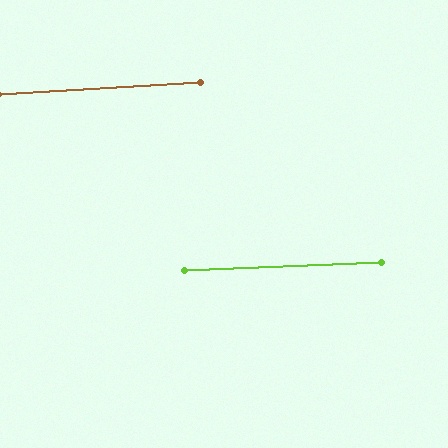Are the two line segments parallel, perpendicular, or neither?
Parallel — their directions differ by only 0.9°.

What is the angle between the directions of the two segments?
Approximately 1 degree.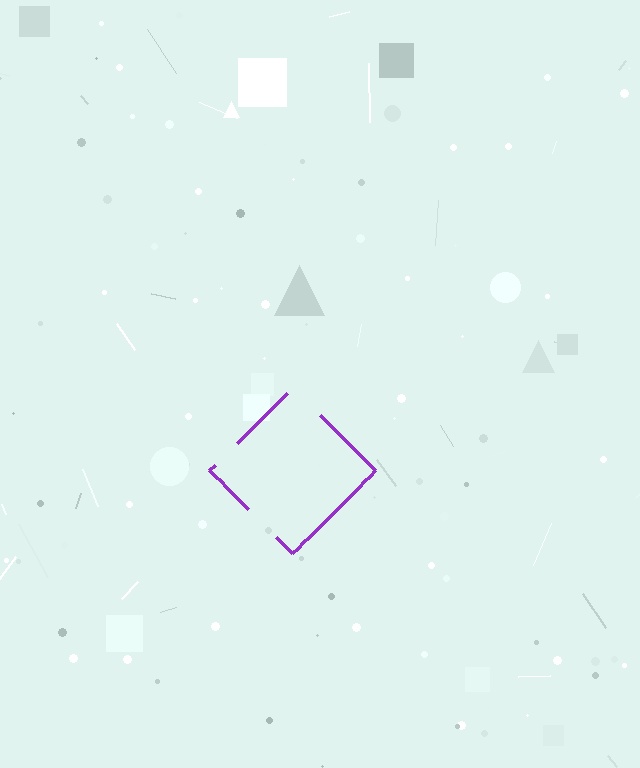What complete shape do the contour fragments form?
The contour fragments form a diamond.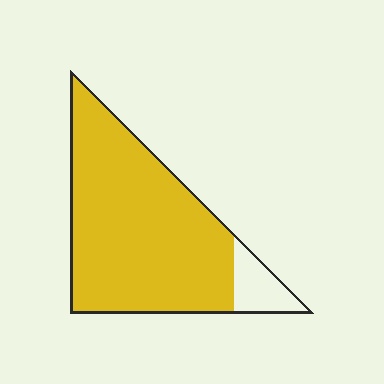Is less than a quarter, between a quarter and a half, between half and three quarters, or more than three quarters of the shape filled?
More than three quarters.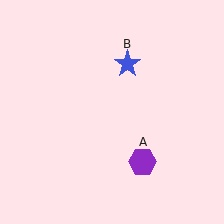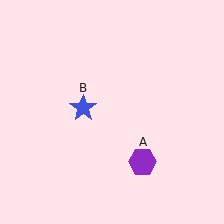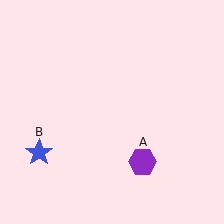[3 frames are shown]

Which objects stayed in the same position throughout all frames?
Purple hexagon (object A) remained stationary.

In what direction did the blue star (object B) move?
The blue star (object B) moved down and to the left.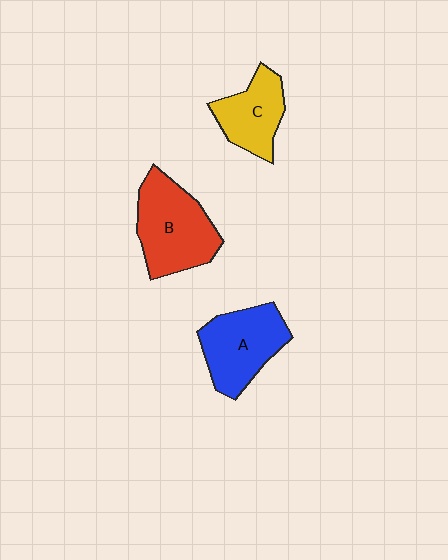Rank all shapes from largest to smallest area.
From largest to smallest: B (red), A (blue), C (yellow).